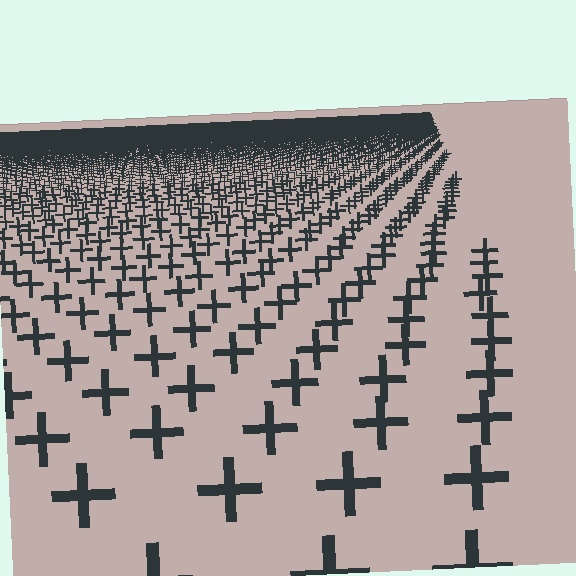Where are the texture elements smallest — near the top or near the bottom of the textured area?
Near the top.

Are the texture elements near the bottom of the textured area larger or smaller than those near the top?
Larger. Near the bottom, elements are closer to the viewer and appear at a bigger on-screen size.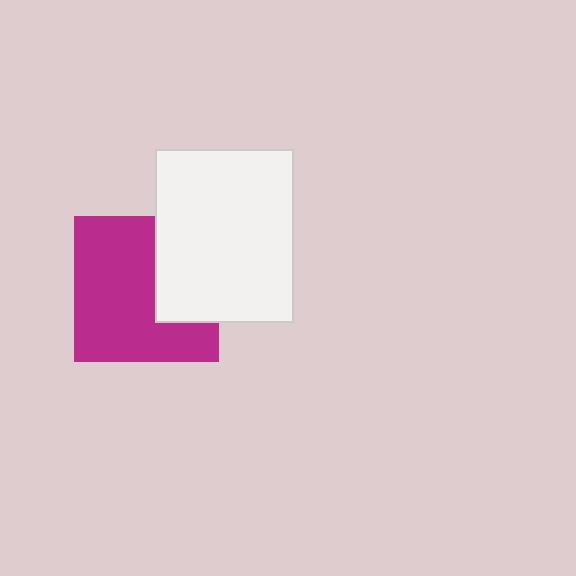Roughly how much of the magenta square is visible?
Most of it is visible (roughly 68%).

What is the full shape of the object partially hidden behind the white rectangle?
The partially hidden object is a magenta square.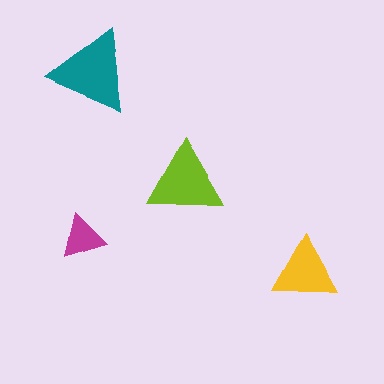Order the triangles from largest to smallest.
the teal one, the lime one, the yellow one, the magenta one.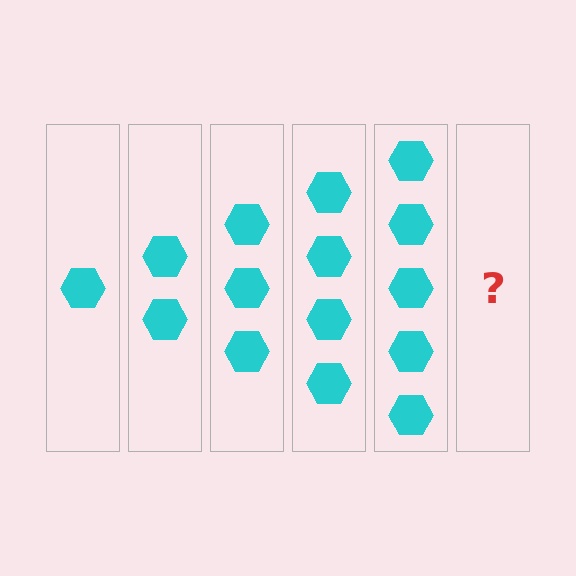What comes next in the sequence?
The next element should be 6 hexagons.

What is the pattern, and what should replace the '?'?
The pattern is that each step adds one more hexagon. The '?' should be 6 hexagons.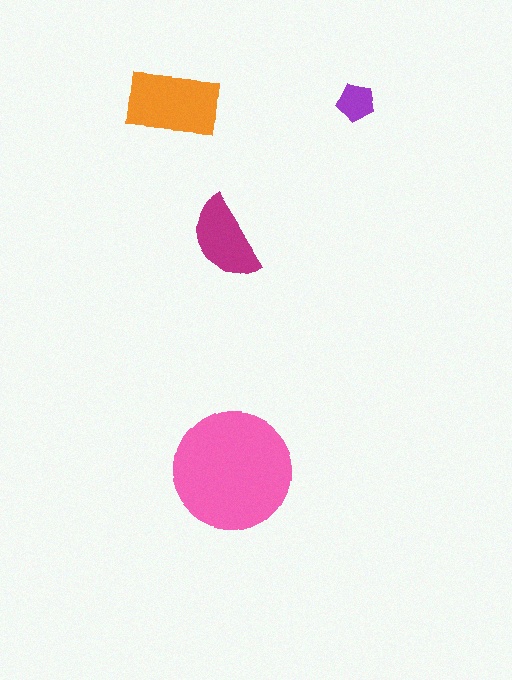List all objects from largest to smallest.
The pink circle, the orange rectangle, the magenta semicircle, the purple pentagon.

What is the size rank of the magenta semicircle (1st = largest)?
3rd.